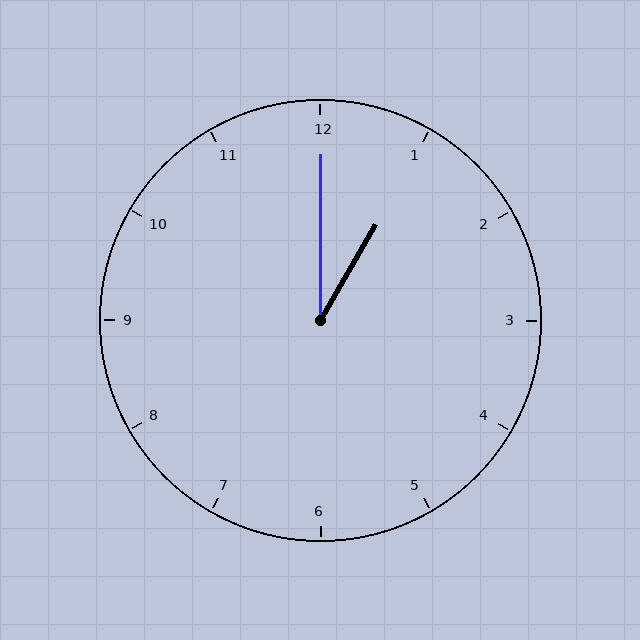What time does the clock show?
1:00.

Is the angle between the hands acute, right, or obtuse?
It is acute.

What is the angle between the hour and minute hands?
Approximately 30 degrees.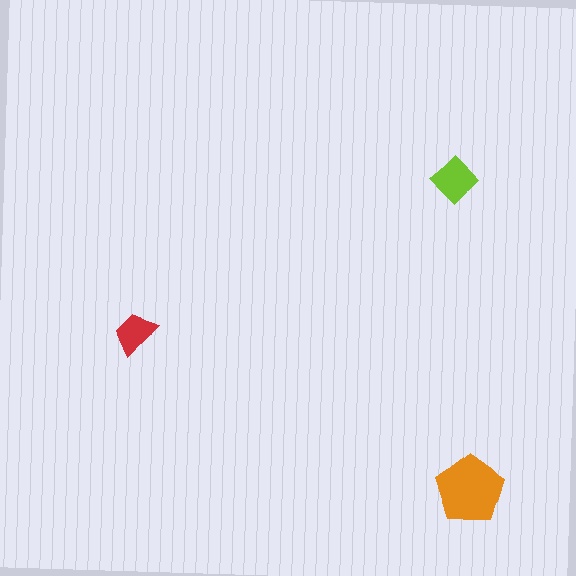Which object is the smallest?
The red trapezoid.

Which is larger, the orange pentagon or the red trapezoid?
The orange pentagon.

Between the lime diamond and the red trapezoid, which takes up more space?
The lime diamond.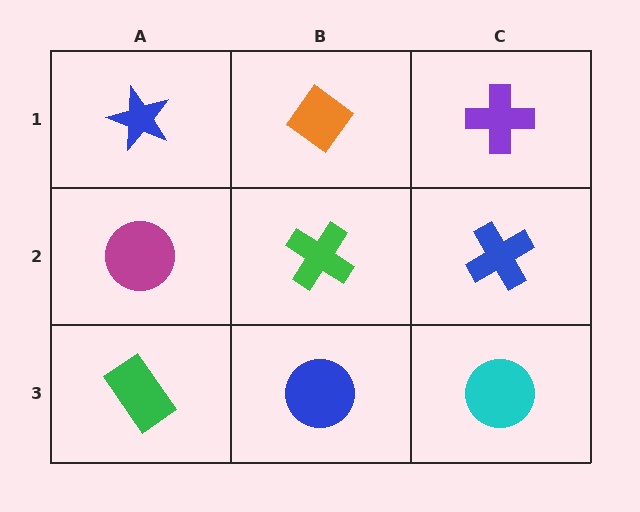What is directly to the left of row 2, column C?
A green cross.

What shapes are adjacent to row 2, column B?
An orange diamond (row 1, column B), a blue circle (row 3, column B), a magenta circle (row 2, column A), a blue cross (row 2, column C).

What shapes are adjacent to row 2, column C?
A purple cross (row 1, column C), a cyan circle (row 3, column C), a green cross (row 2, column B).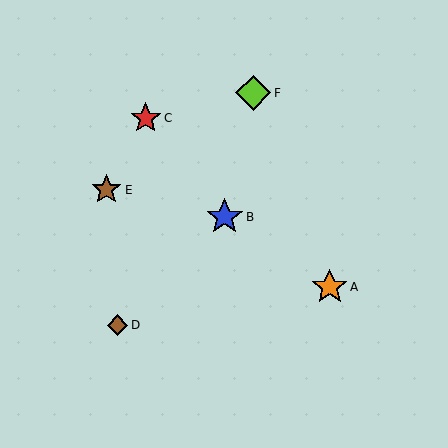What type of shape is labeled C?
Shape C is a red star.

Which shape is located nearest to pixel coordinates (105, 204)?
The brown star (labeled E) at (106, 190) is nearest to that location.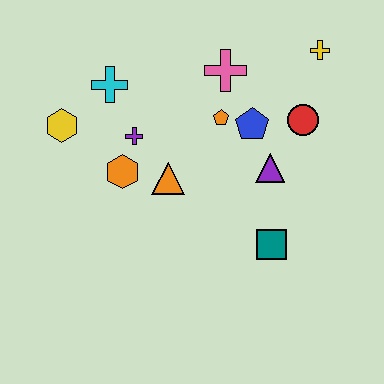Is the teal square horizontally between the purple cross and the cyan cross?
No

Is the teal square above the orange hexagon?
No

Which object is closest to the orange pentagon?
The blue pentagon is closest to the orange pentagon.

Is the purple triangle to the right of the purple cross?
Yes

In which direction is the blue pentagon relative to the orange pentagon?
The blue pentagon is to the right of the orange pentagon.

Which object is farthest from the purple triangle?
The yellow hexagon is farthest from the purple triangle.